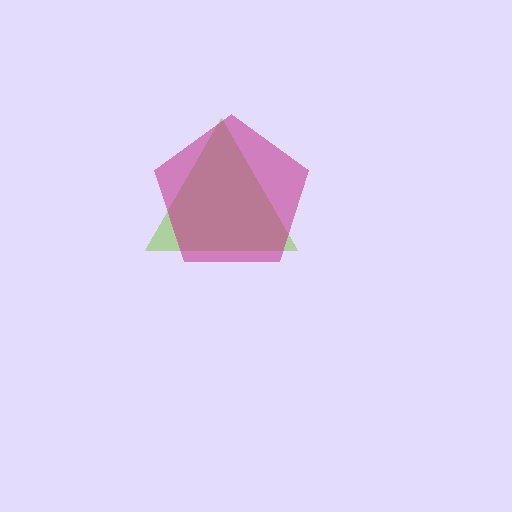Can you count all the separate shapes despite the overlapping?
Yes, there are 2 separate shapes.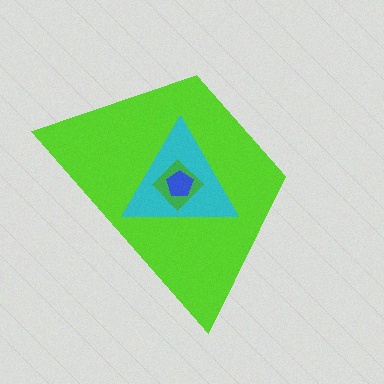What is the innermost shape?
The blue pentagon.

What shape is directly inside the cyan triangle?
The green diamond.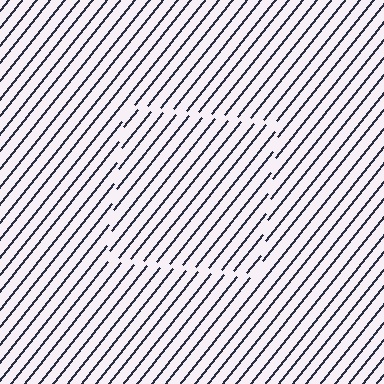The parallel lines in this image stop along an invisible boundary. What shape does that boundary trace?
An illusory square. The interior of the shape contains the same grating, shifted by half a period — the contour is defined by the phase discontinuity where line-ends from the inner and outer gratings abut.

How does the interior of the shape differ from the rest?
The interior of the shape contains the same grating, shifted by half a period — the contour is defined by the phase discontinuity where line-ends from the inner and outer gratings abut.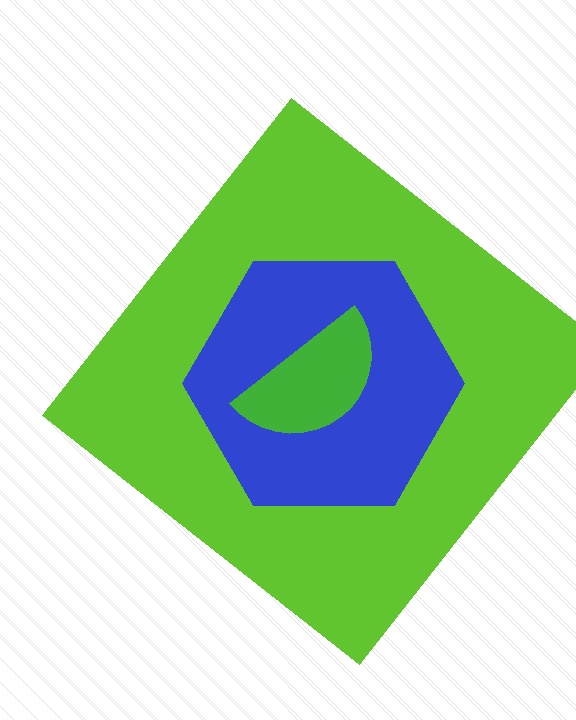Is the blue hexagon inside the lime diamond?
Yes.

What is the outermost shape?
The lime diamond.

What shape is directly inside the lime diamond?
The blue hexagon.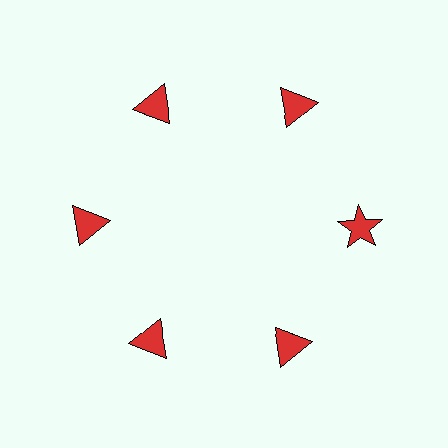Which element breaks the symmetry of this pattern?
The red star at roughly the 3 o'clock position breaks the symmetry. All other shapes are red triangles.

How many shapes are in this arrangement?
There are 6 shapes arranged in a ring pattern.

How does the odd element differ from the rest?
It has a different shape: star instead of triangle.